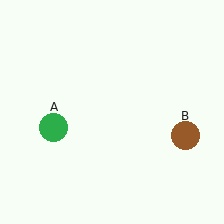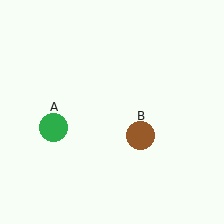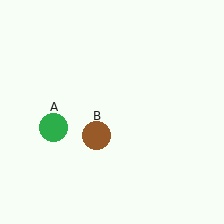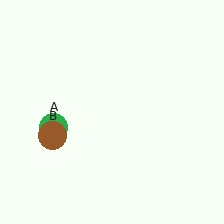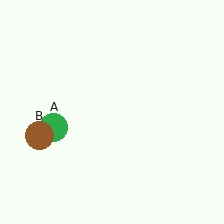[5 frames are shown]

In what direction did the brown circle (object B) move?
The brown circle (object B) moved left.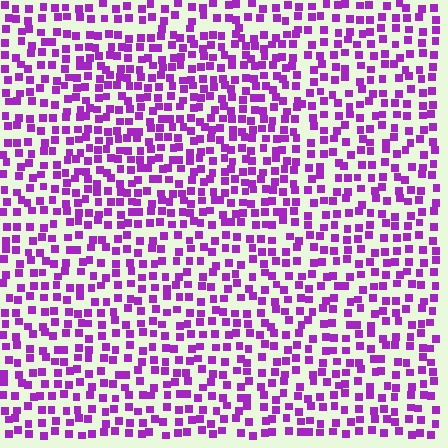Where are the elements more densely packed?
The elements are more densely packed inside the rectangle boundary.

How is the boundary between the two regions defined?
The boundary is defined by a change in element density (approximately 1.4x ratio). All elements are the same color, size, and shape.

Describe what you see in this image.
The image contains small purple elements arranged at two different densities. A rectangle-shaped region is visible where the elements are more densely packed than the surrounding area.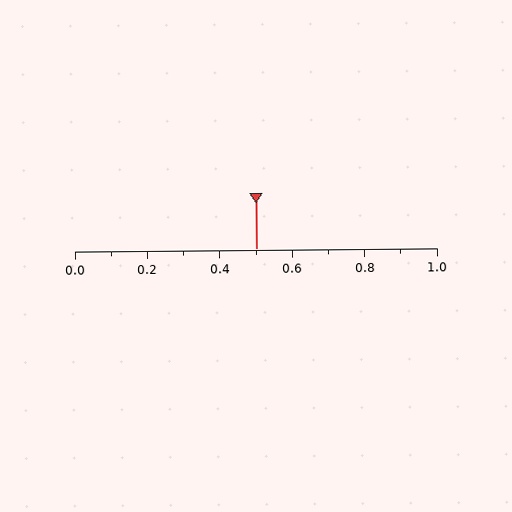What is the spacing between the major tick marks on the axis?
The major ticks are spaced 0.2 apart.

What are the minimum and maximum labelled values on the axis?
The axis runs from 0.0 to 1.0.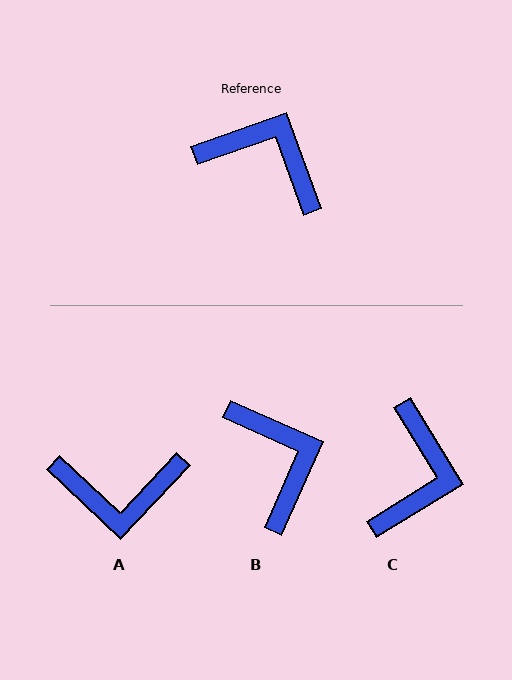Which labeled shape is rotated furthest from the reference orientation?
A, about 153 degrees away.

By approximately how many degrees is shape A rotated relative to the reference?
Approximately 153 degrees clockwise.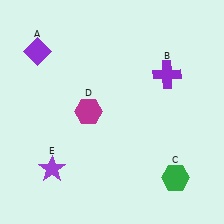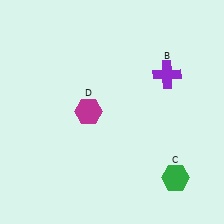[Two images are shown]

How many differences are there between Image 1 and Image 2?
There are 2 differences between the two images.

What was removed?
The purple star (E), the purple diamond (A) were removed in Image 2.